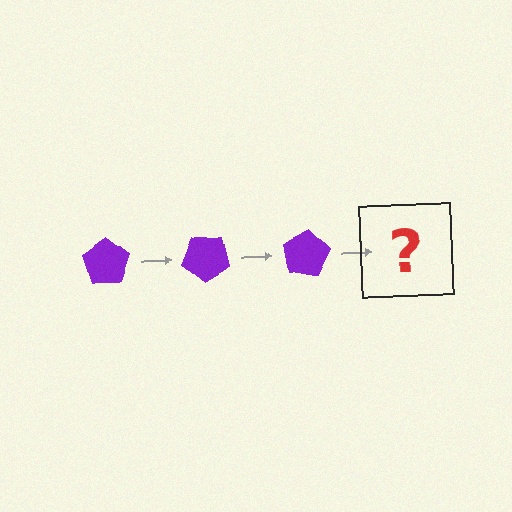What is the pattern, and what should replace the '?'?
The pattern is that the pentagon rotates 40 degrees each step. The '?' should be a purple pentagon rotated 120 degrees.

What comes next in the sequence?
The next element should be a purple pentagon rotated 120 degrees.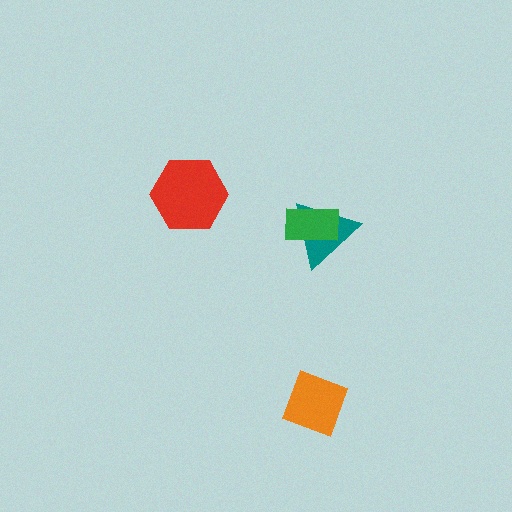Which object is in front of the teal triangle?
The green rectangle is in front of the teal triangle.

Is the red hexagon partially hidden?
No, no other shape covers it.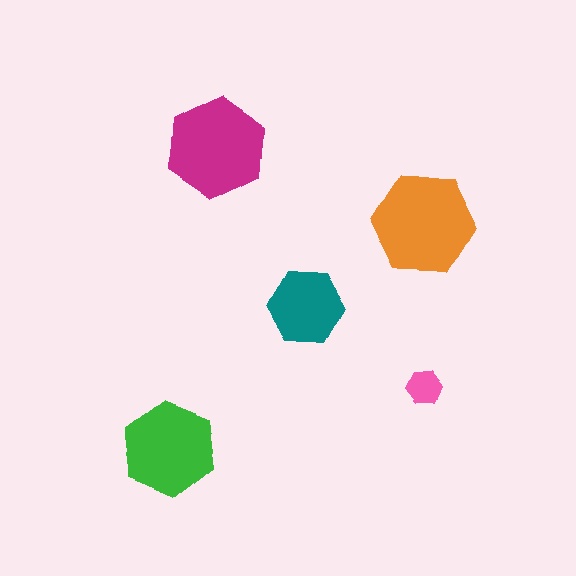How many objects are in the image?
There are 5 objects in the image.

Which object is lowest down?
The green hexagon is bottommost.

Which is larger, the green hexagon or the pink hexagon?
The green one.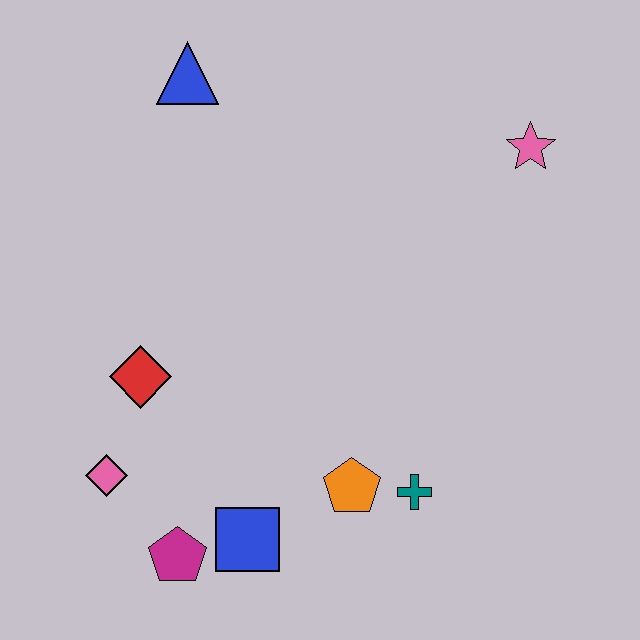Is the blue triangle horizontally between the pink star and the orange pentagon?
No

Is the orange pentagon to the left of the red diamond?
No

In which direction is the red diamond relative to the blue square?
The red diamond is above the blue square.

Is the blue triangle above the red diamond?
Yes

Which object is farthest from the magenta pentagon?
The pink star is farthest from the magenta pentagon.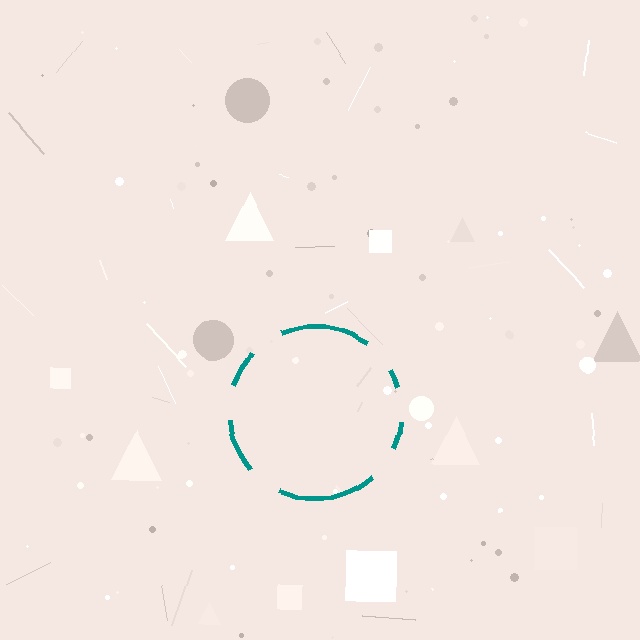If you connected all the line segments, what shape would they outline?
They would outline a circle.